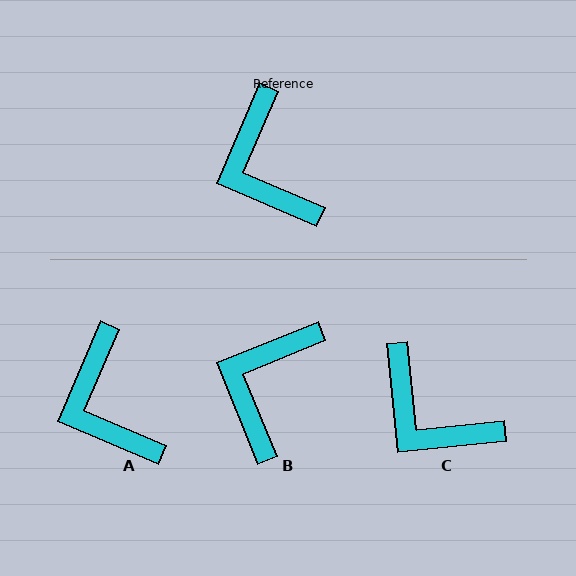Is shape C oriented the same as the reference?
No, it is off by about 29 degrees.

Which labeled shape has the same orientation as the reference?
A.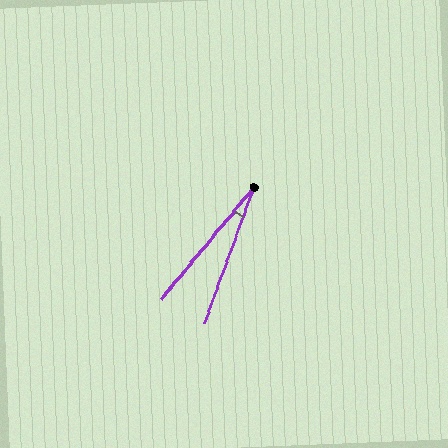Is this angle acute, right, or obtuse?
It is acute.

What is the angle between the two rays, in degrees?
Approximately 20 degrees.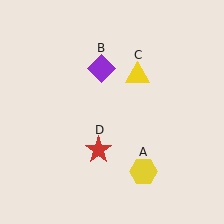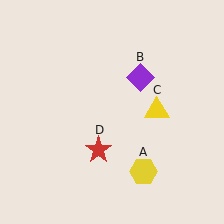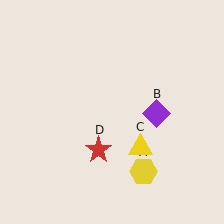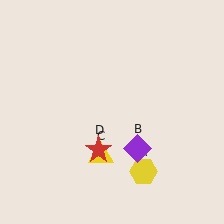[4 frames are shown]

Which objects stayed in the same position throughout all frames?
Yellow hexagon (object A) and red star (object D) remained stationary.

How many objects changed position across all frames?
2 objects changed position: purple diamond (object B), yellow triangle (object C).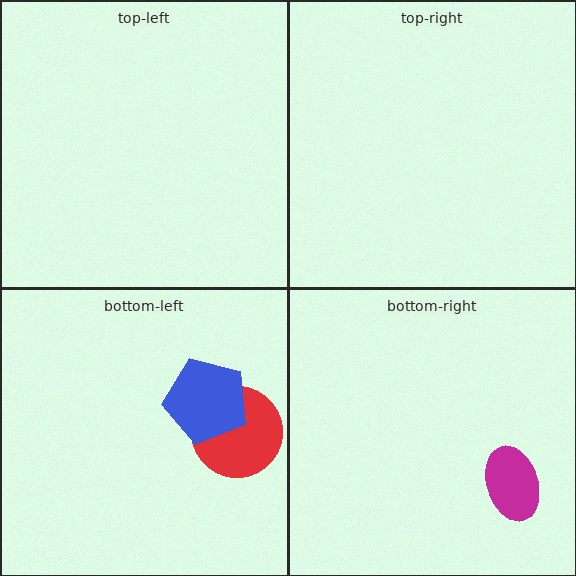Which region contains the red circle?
The bottom-left region.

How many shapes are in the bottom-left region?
2.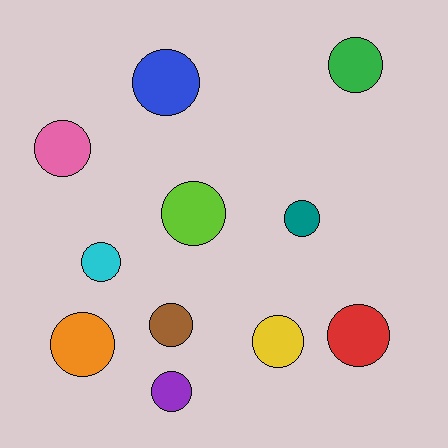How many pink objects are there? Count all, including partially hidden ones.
There is 1 pink object.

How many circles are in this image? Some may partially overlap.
There are 11 circles.